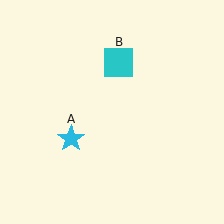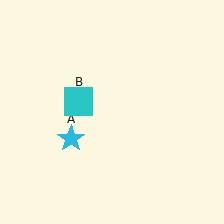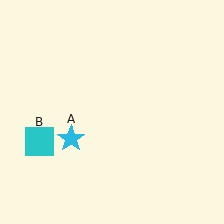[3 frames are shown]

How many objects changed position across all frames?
1 object changed position: cyan square (object B).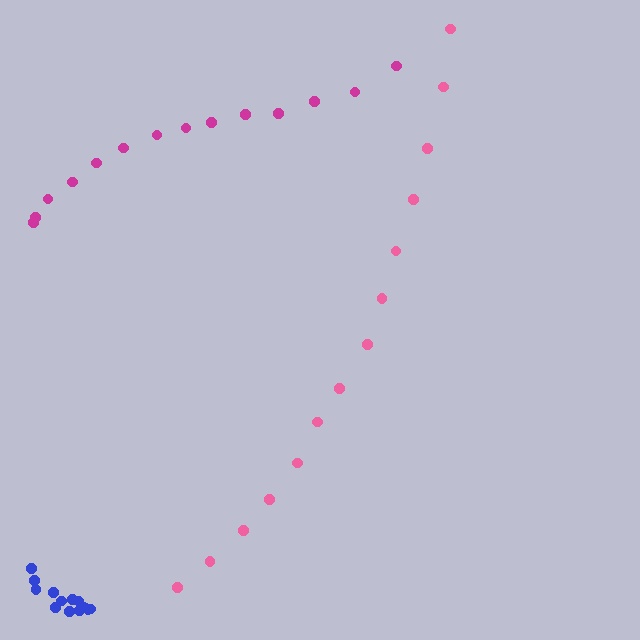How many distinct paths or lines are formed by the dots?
There are 3 distinct paths.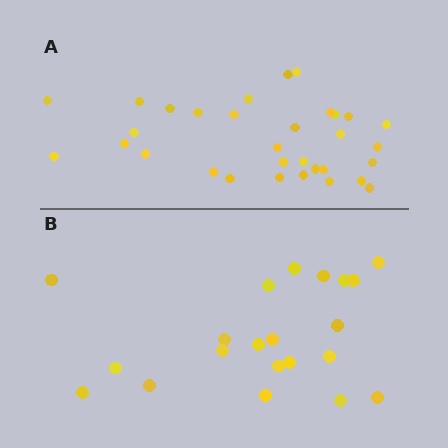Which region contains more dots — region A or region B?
Region A (the top region) has more dots.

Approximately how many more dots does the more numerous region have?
Region A has roughly 12 or so more dots than region B.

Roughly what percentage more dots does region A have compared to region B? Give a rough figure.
About 50% more.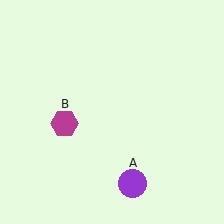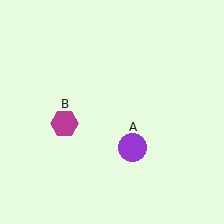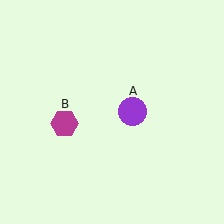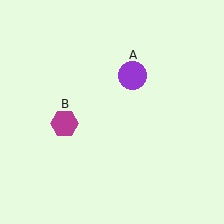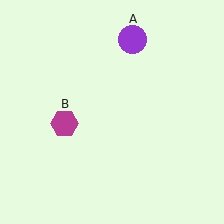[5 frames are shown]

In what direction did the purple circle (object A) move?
The purple circle (object A) moved up.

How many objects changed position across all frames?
1 object changed position: purple circle (object A).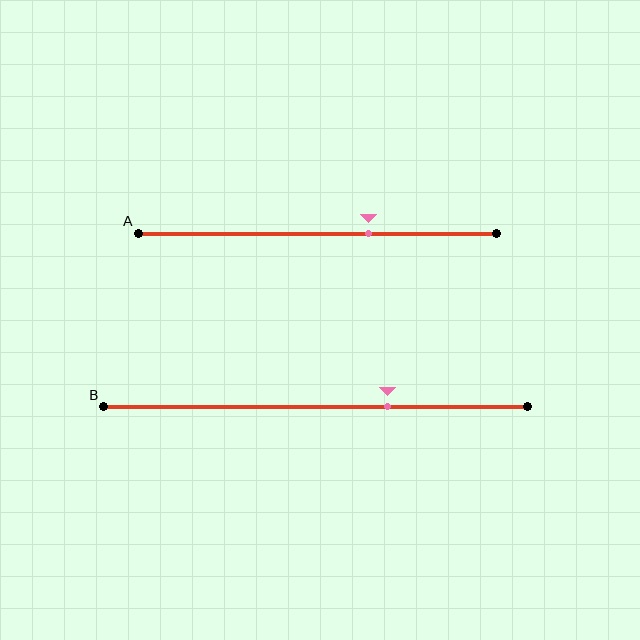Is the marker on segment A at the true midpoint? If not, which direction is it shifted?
No, the marker on segment A is shifted to the right by about 14% of the segment length.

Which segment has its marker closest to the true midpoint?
Segment A has its marker closest to the true midpoint.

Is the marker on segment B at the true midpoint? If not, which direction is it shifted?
No, the marker on segment B is shifted to the right by about 17% of the segment length.